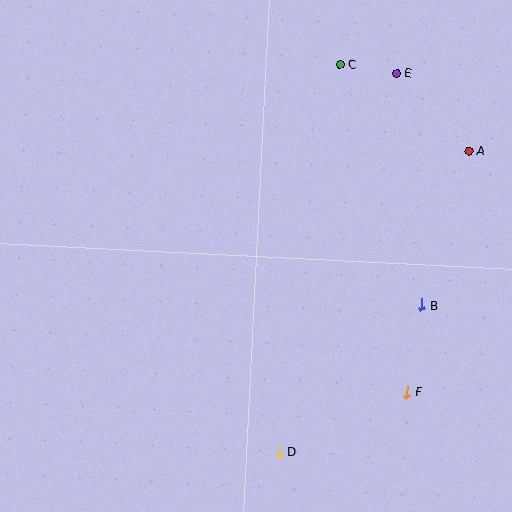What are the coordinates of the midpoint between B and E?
The midpoint between B and E is at (409, 189).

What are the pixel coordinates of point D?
Point D is at (279, 451).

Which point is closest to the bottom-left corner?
Point D is closest to the bottom-left corner.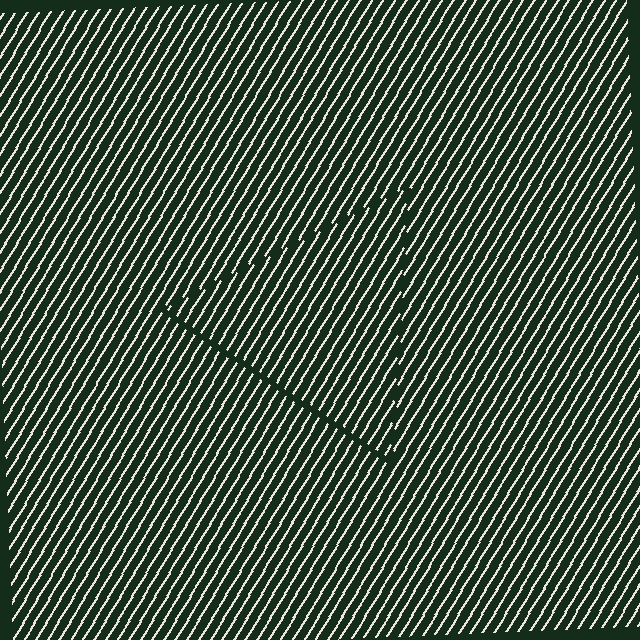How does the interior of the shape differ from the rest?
The interior of the shape contains the same grating, shifted by half a period — the contour is defined by the phase discontinuity where line-ends from the inner and outer gratings abut.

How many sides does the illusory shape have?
3 sides — the line-ends trace a triangle.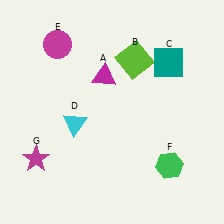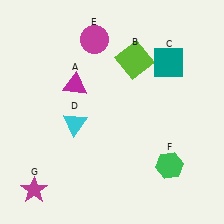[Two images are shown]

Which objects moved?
The objects that moved are: the magenta triangle (A), the magenta circle (E), the magenta star (G).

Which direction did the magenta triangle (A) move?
The magenta triangle (A) moved left.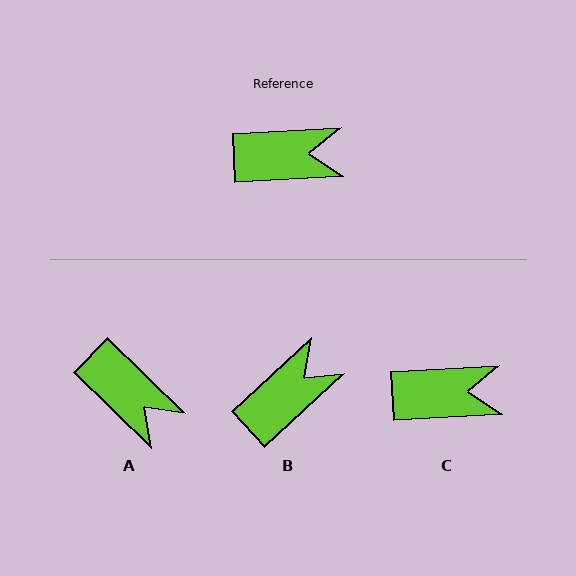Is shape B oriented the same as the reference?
No, it is off by about 39 degrees.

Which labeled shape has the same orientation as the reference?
C.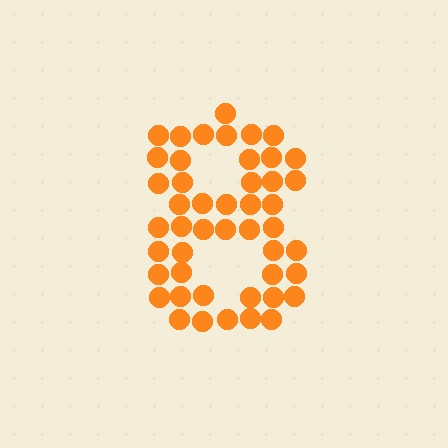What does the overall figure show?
The overall figure shows the digit 8.